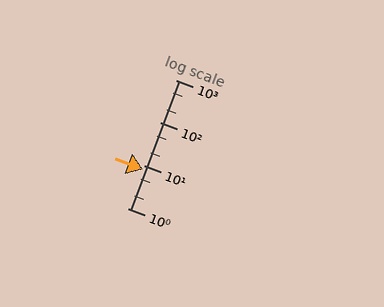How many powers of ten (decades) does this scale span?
The scale spans 3 decades, from 1 to 1000.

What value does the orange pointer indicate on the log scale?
The pointer indicates approximately 8.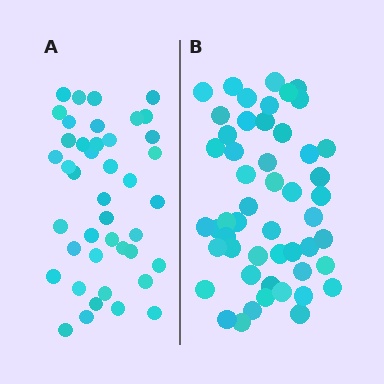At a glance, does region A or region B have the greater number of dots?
Region B (the right region) has more dots.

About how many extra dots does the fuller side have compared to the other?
Region B has roughly 8 or so more dots than region A.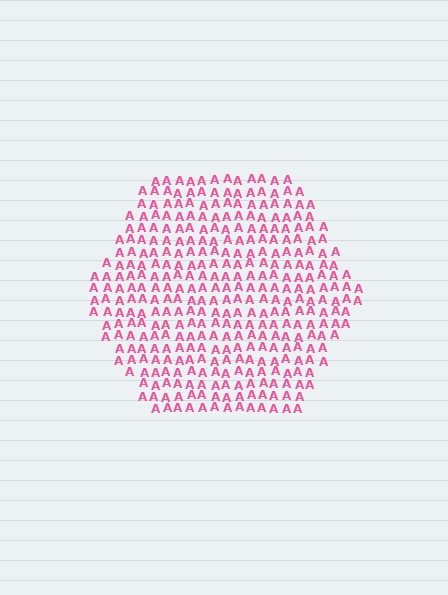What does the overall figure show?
The overall figure shows a hexagon.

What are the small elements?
The small elements are letter A's.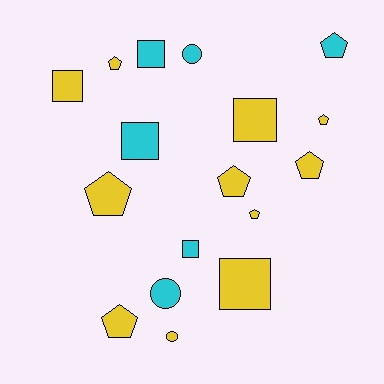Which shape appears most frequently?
Pentagon, with 8 objects.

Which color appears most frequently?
Yellow, with 11 objects.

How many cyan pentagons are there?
There is 1 cyan pentagon.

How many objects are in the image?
There are 17 objects.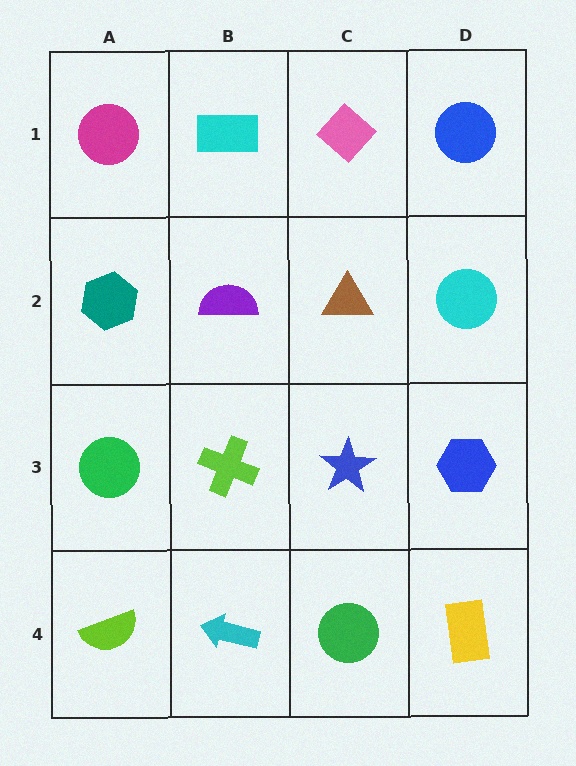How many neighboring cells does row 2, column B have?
4.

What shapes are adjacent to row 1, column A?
A teal hexagon (row 2, column A), a cyan rectangle (row 1, column B).